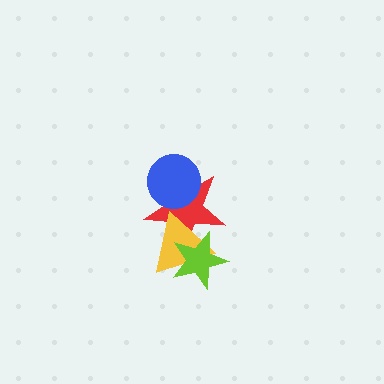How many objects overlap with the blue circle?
1 object overlaps with the blue circle.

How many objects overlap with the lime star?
2 objects overlap with the lime star.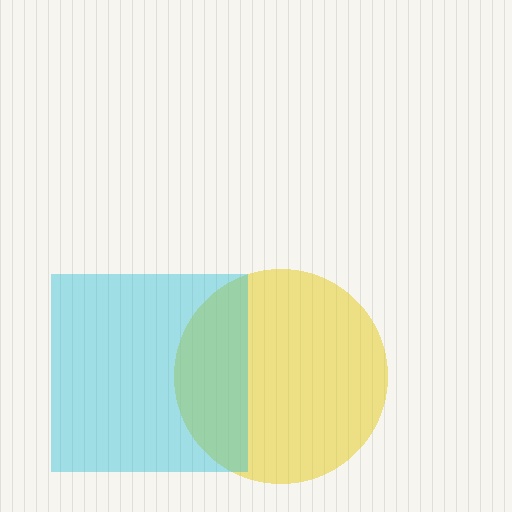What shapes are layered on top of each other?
The layered shapes are: a yellow circle, a cyan square.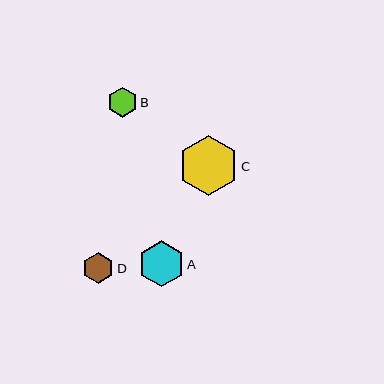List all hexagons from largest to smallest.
From largest to smallest: C, A, D, B.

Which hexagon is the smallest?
Hexagon B is the smallest with a size of approximately 30 pixels.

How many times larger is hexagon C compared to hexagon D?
Hexagon C is approximately 1.9 times the size of hexagon D.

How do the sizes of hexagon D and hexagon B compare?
Hexagon D and hexagon B are approximately the same size.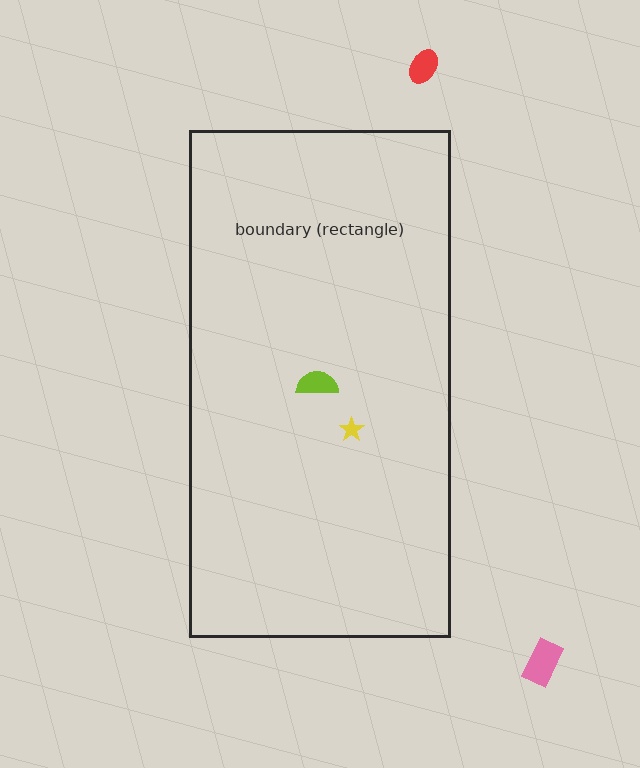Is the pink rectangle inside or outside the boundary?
Outside.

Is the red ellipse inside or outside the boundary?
Outside.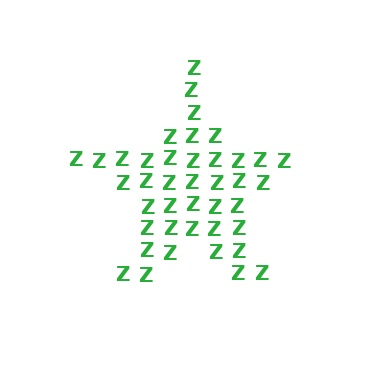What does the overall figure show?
The overall figure shows a star.